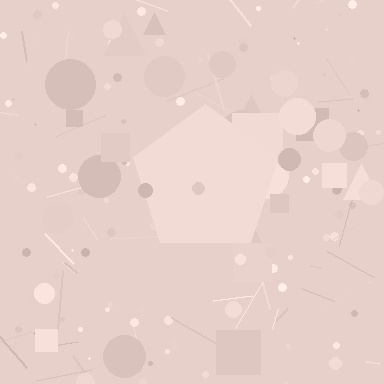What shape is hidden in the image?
A pentagon is hidden in the image.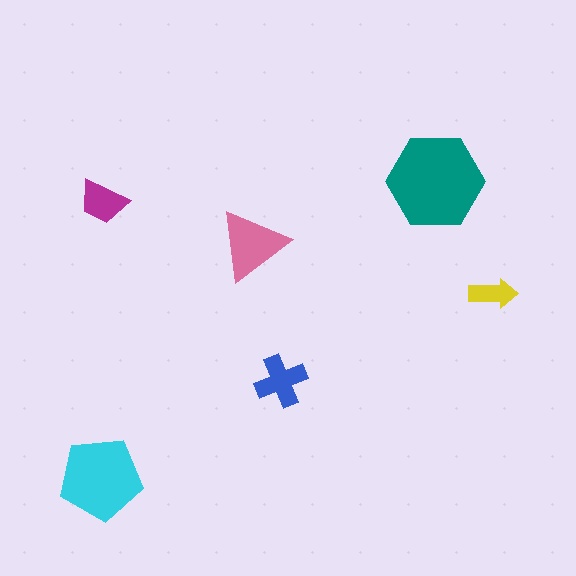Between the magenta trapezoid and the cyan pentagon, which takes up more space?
The cyan pentagon.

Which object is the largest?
The teal hexagon.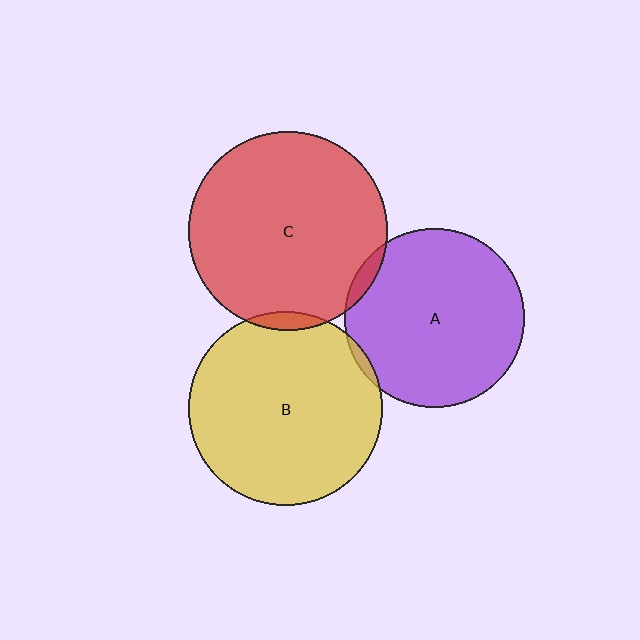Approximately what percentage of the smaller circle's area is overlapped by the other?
Approximately 5%.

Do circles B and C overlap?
Yes.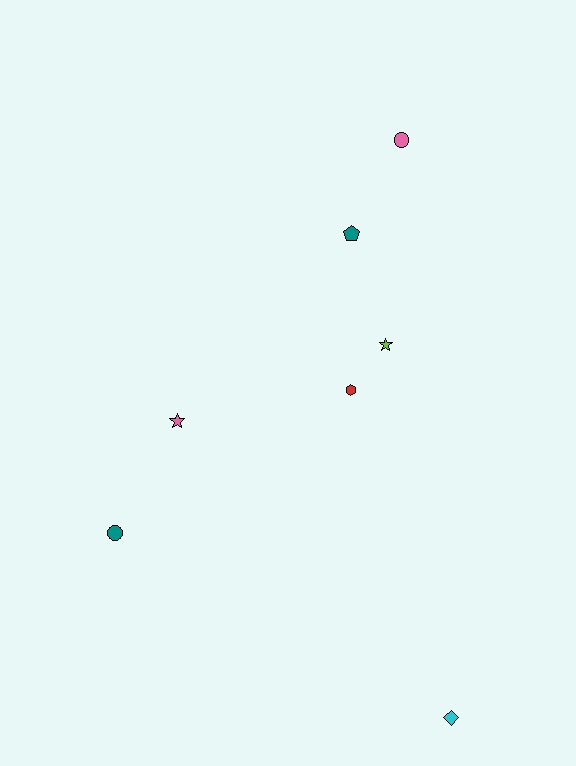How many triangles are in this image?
There are no triangles.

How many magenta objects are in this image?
There are no magenta objects.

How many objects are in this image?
There are 7 objects.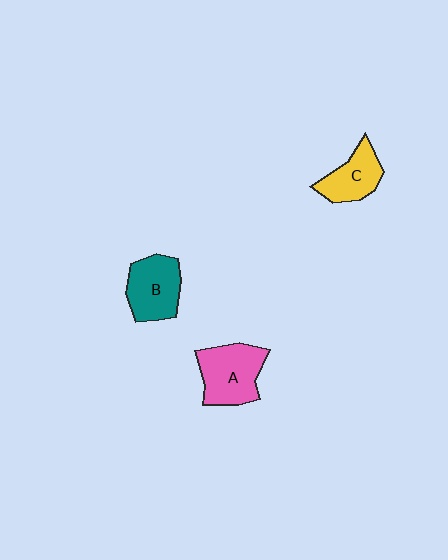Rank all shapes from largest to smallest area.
From largest to smallest: A (pink), B (teal), C (yellow).